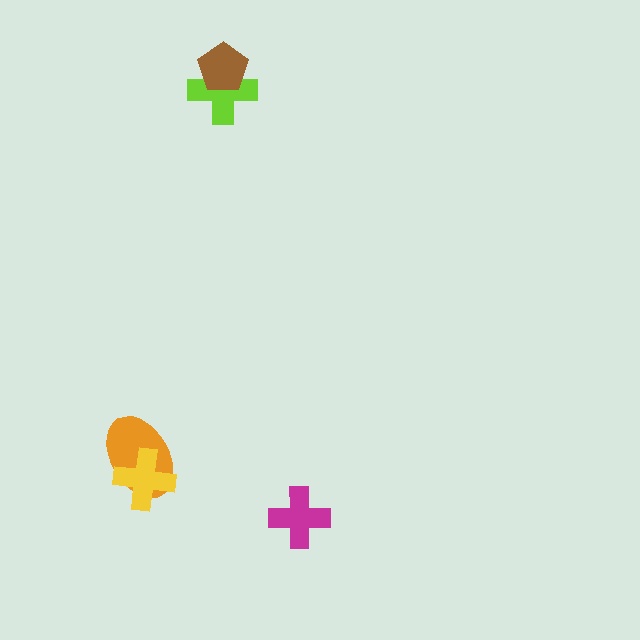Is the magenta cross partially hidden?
No, no other shape covers it.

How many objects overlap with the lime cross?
1 object overlaps with the lime cross.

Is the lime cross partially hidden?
Yes, it is partially covered by another shape.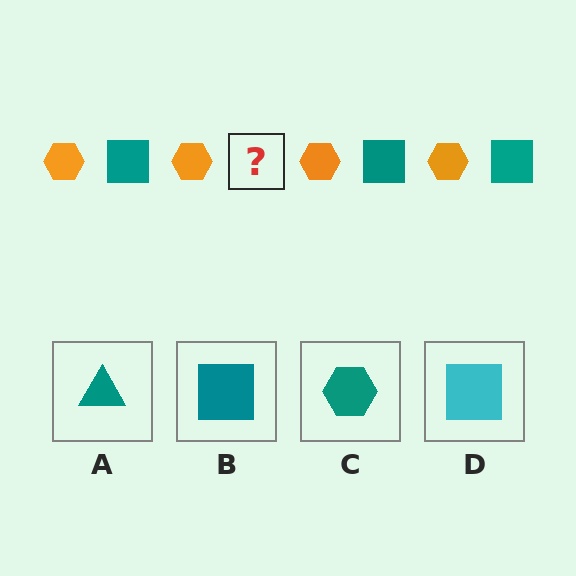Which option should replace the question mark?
Option B.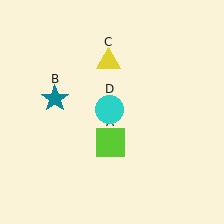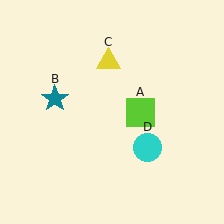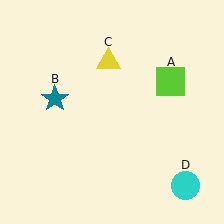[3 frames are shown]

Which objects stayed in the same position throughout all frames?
Teal star (object B) and yellow triangle (object C) remained stationary.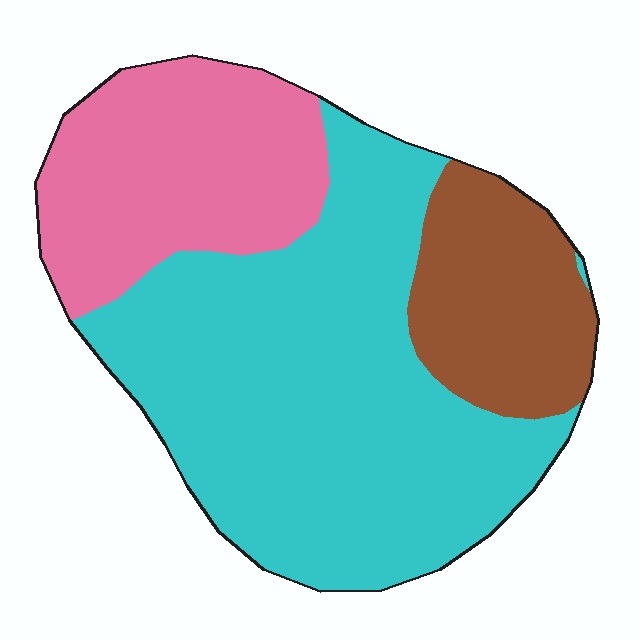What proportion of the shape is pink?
Pink takes up between a quarter and a half of the shape.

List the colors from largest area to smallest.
From largest to smallest: cyan, pink, brown.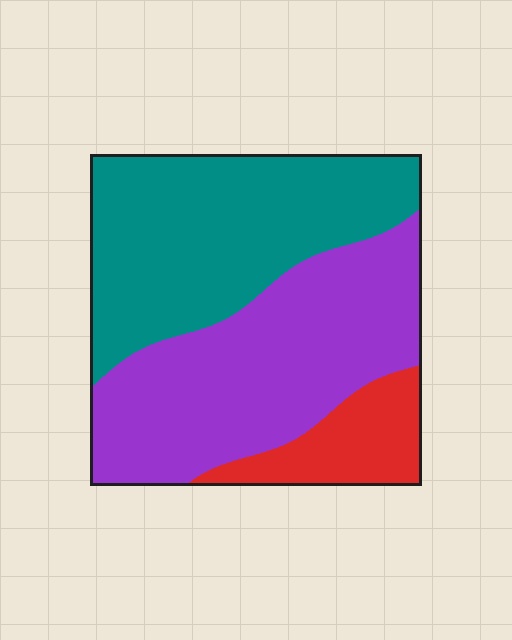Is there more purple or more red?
Purple.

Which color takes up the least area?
Red, at roughly 15%.